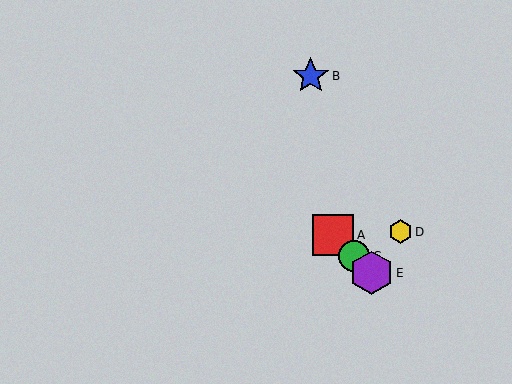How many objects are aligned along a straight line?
3 objects (A, C, E) are aligned along a straight line.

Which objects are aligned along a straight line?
Objects A, C, E are aligned along a straight line.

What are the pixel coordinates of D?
Object D is at (401, 232).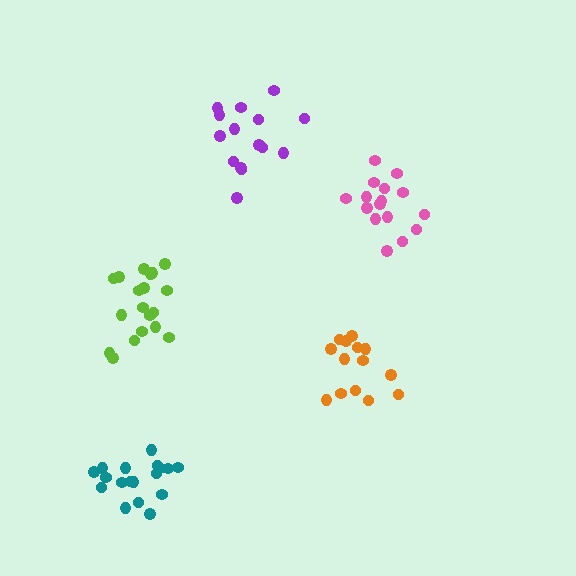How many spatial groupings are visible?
There are 5 spatial groupings.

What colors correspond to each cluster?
The clusters are colored: pink, orange, purple, teal, lime.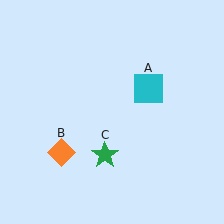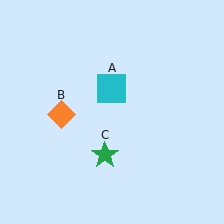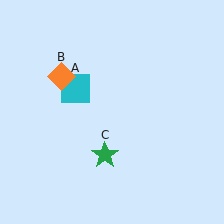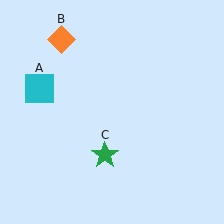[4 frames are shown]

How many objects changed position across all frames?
2 objects changed position: cyan square (object A), orange diamond (object B).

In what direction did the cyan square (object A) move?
The cyan square (object A) moved left.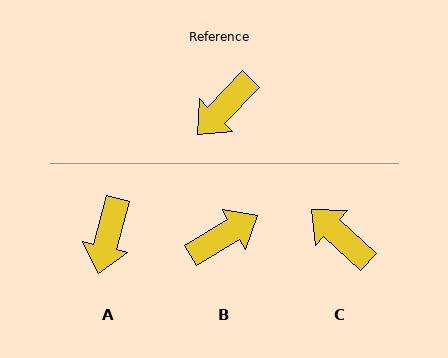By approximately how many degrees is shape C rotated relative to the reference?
Approximately 88 degrees clockwise.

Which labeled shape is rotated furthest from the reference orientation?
B, about 165 degrees away.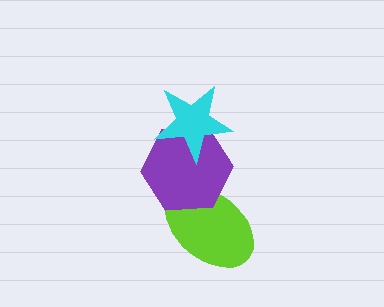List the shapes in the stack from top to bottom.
From top to bottom: the cyan star, the purple hexagon, the lime ellipse.